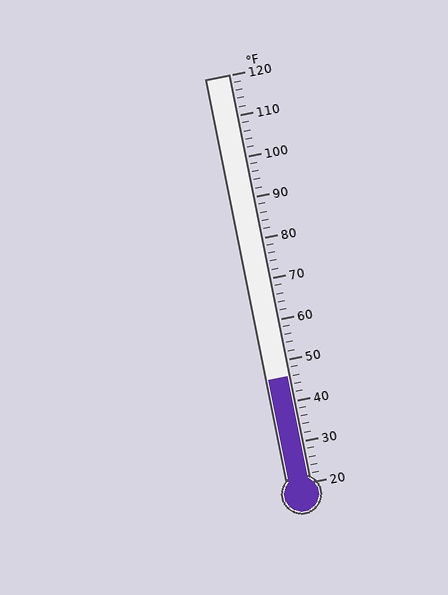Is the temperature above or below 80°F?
The temperature is below 80°F.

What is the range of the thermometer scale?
The thermometer scale ranges from 20°F to 120°F.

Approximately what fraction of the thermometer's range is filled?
The thermometer is filled to approximately 25% of its range.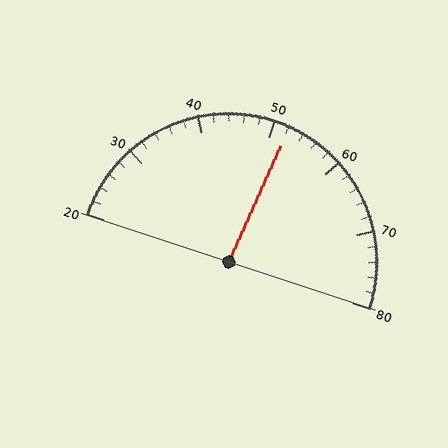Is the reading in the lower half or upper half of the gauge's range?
The reading is in the upper half of the range (20 to 80).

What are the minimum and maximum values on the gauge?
The gauge ranges from 20 to 80.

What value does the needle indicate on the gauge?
The needle indicates approximately 52.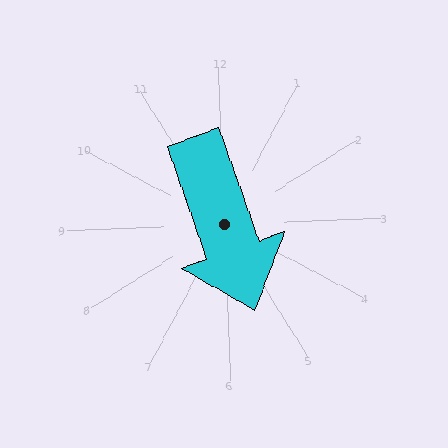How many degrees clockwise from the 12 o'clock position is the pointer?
Approximately 163 degrees.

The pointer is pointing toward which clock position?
Roughly 5 o'clock.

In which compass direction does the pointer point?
South.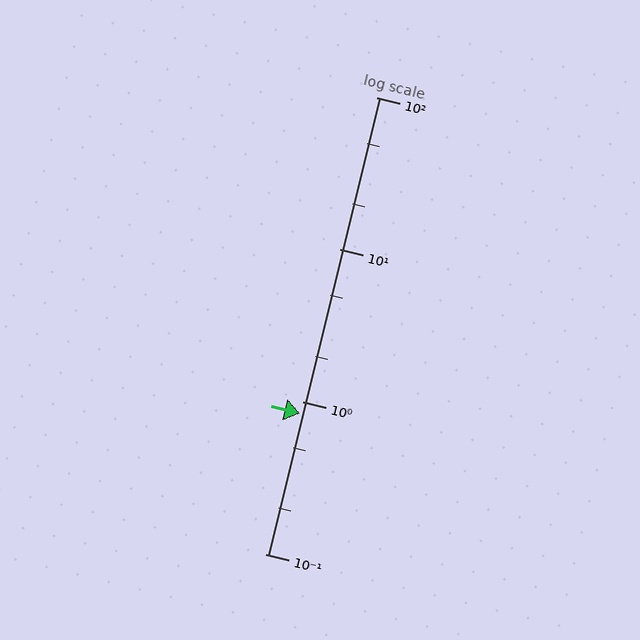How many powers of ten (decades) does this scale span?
The scale spans 3 decades, from 0.1 to 100.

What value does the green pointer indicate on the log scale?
The pointer indicates approximately 0.84.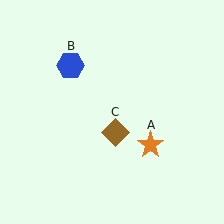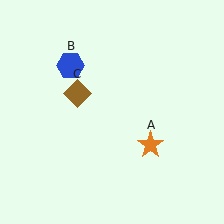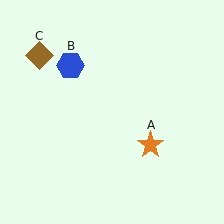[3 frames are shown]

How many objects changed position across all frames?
1 object changed position: brown diamond (object C).